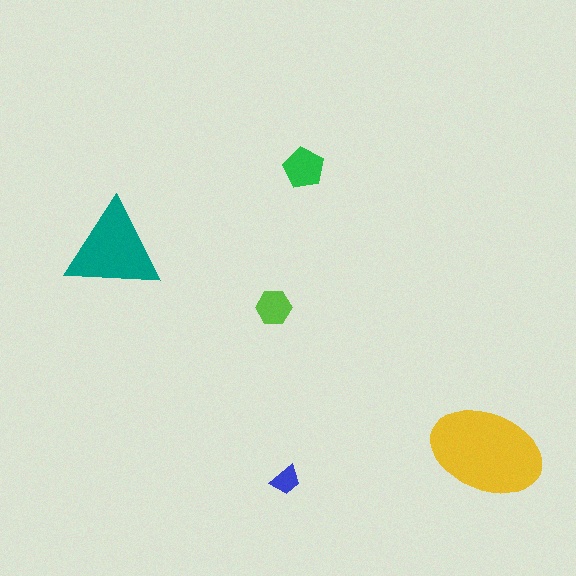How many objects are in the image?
There are 5 objects in the image.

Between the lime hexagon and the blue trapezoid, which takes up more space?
The lime hexagon.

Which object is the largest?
The yellow ellipse.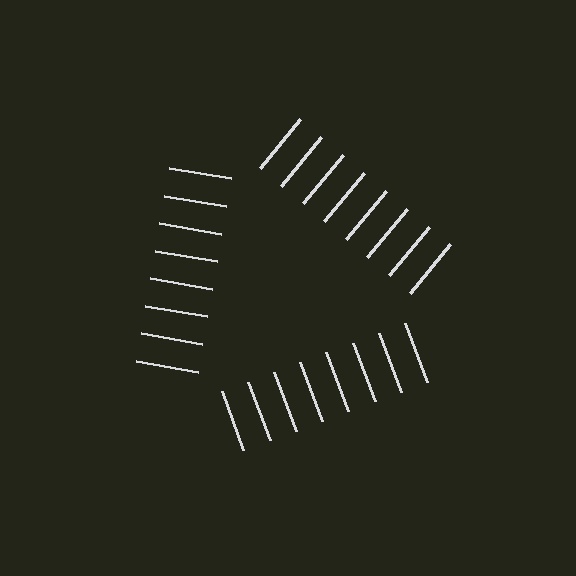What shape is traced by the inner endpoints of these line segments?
An illusory triangle — the line segments terminate on its edges but no continuous stroke is drawn.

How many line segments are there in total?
24 — 8 along each of the 3 edges.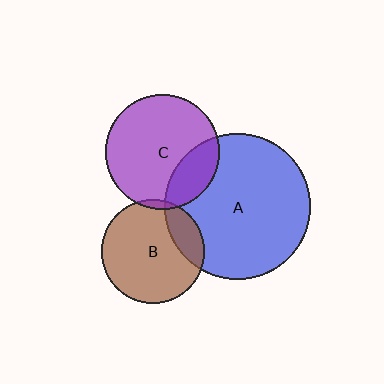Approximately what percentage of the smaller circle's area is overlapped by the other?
Approximately 5%.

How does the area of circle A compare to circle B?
Approximately 2.0 times.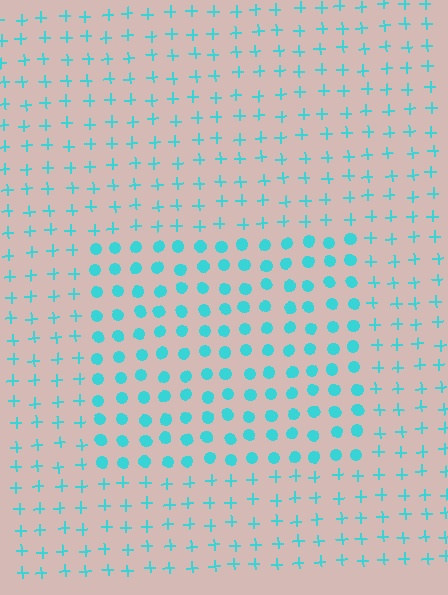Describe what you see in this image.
The image is filled with small cyan elements arranged in a uniform grid. A rectangle-shaped region contains circles, while the surrounding area contains plus signs. The boundary is defined purely by the change in element shape.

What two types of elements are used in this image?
The image uses circles inside the rectangle region and plus signs outside it.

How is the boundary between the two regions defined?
The boundary is defined by a change in element shape: circles inside vs. plus signs outside. All elements share the same color and spacing.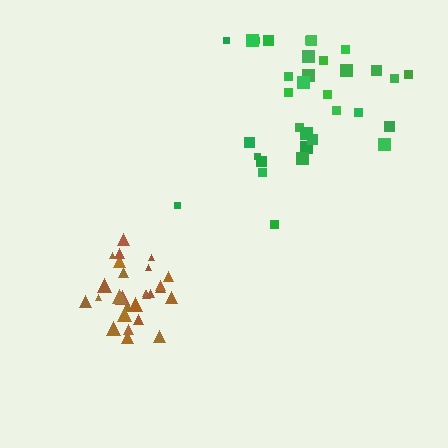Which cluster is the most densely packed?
Brown.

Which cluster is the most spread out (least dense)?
Green.